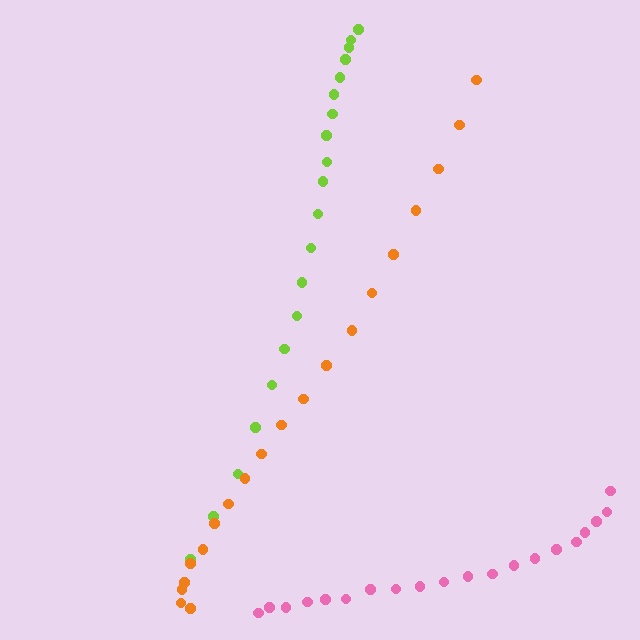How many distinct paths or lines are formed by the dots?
There are 3 distinct paths.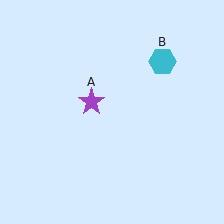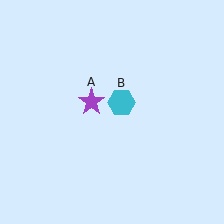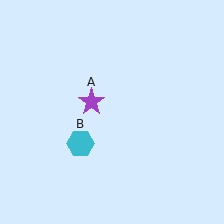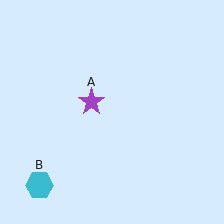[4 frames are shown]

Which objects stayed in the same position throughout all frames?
Purple star (object A) remained stationary.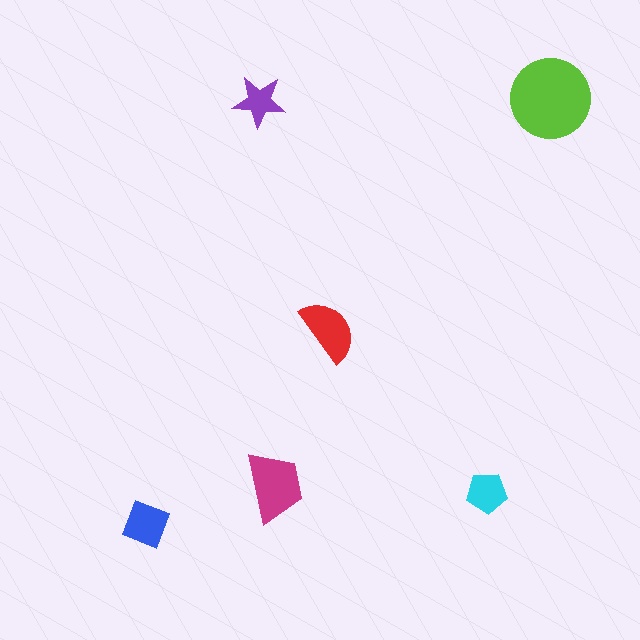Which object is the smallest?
The purple star.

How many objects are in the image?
There are 6 objects in the image.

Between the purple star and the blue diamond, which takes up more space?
The blue diamond.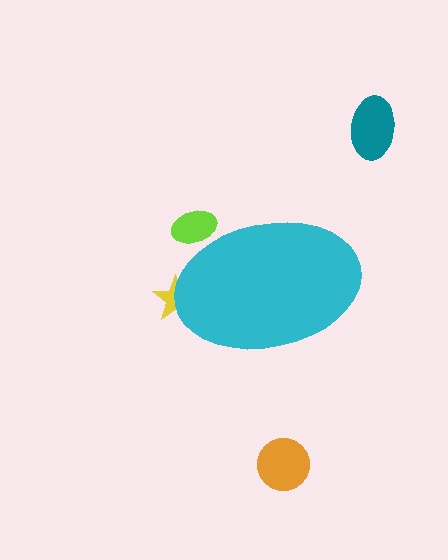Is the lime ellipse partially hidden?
Yes, the lime ellipse is partially hidden behind the cyan ellipse.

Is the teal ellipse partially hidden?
No, the teal ellipse is fully visible.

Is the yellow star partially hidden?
Yes, the yellow star is partially hidden behind the cyan ellipse.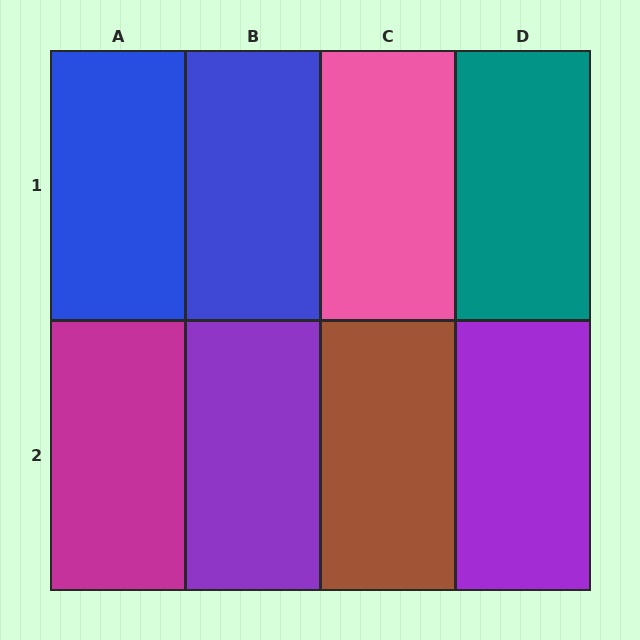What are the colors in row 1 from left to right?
Blue, blue, pink, teal.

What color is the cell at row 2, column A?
Magenta.